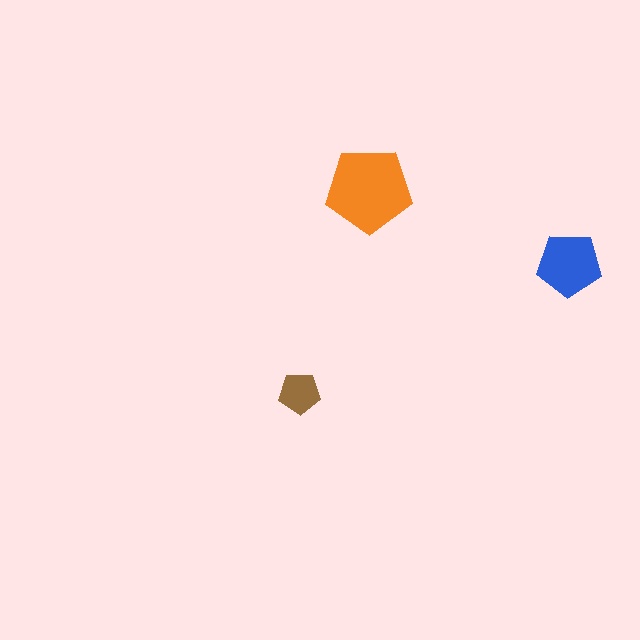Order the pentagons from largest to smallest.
the orange one, the blue one, the brown one.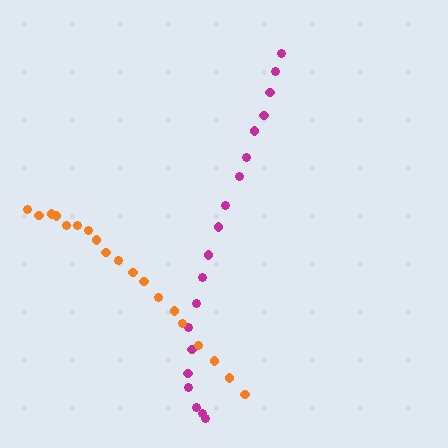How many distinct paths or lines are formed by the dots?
There are 2 distinct paths.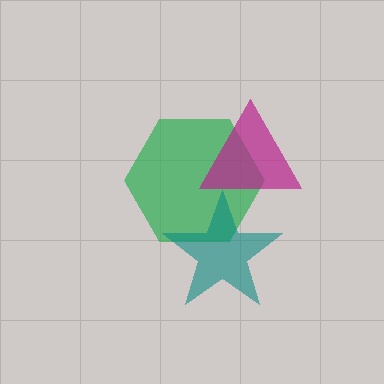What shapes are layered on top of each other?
The layered shapes are: a green hexagon, a teal star, a magenta triangle.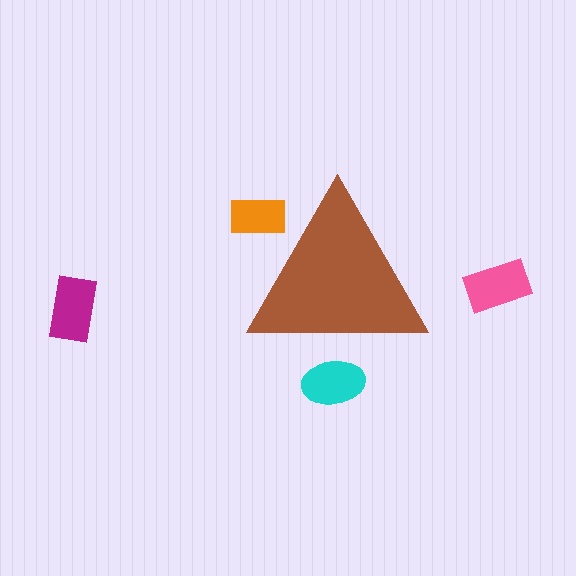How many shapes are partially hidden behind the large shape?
2 shapes are partially hidden.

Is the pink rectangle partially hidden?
No, the pink rectangle is fully visible.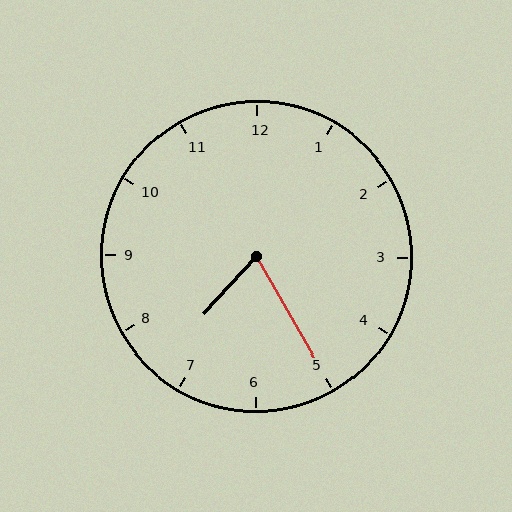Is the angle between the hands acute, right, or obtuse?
It is acute.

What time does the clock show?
7:25.